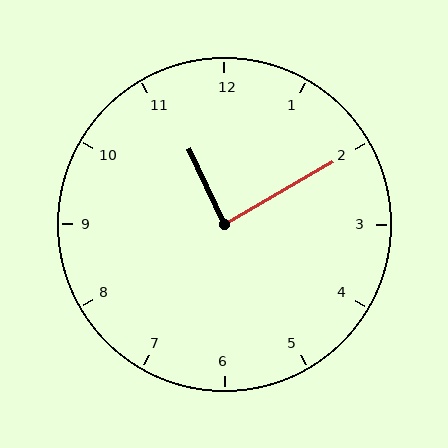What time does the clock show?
11:10.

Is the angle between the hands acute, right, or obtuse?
It is right.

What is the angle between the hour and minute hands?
Approximately 85 degrees.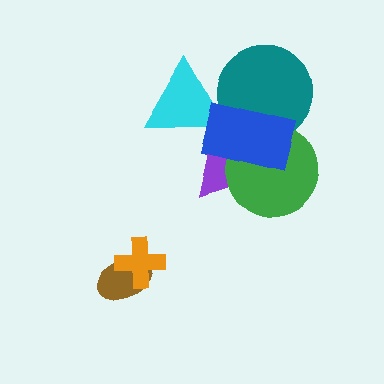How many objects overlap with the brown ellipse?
1 object overlaps with the brown ellipse.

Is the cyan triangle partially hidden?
Yes, it is partially covered by another shape.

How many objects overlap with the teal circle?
3 objects overlap with the teal circle.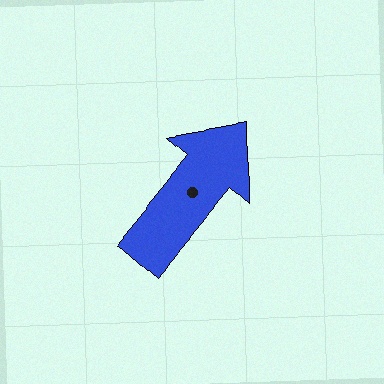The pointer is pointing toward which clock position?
Roughly 1 o'clock.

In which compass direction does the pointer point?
Northeast.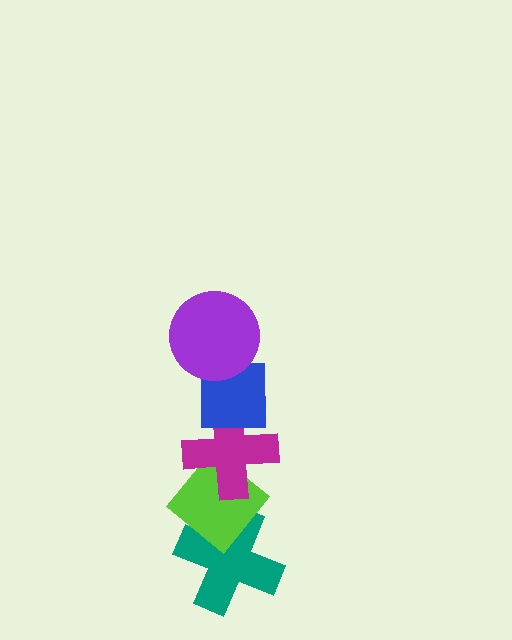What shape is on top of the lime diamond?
The magenta cross is on top of the lime diamond.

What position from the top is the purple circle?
The purple circle is 1st from the top.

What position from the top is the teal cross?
The teal cross is 5th from the top.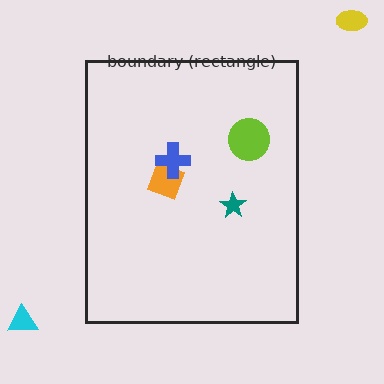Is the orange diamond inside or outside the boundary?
Inside.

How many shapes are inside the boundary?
4 inside, 2 outside.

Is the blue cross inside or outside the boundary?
Inside.